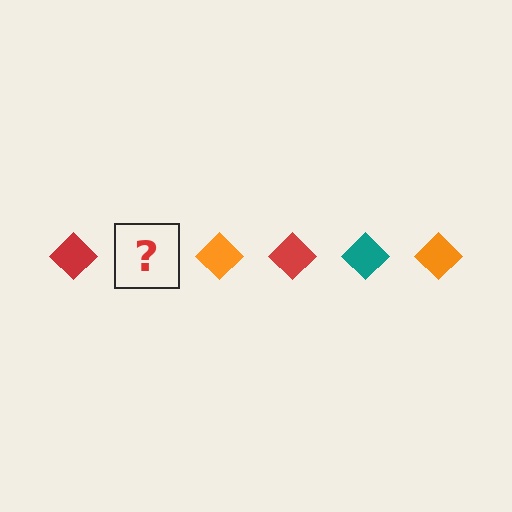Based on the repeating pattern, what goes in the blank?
The blank should be a teal diamond.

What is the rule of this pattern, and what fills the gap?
The rule is that the pattern cycles through red, teal, orange diamonds. The gap should be filled with a teal diamond.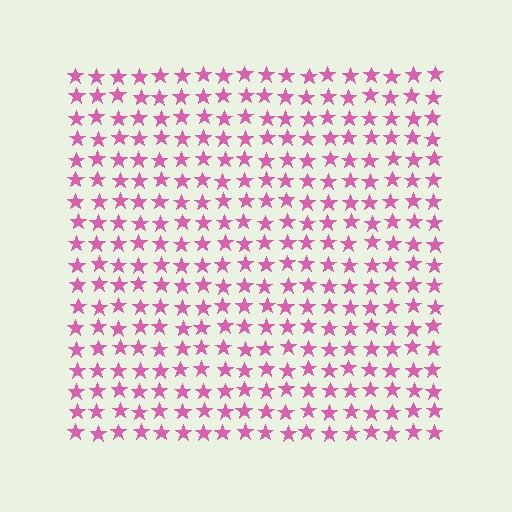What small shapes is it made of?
It is made of small stars.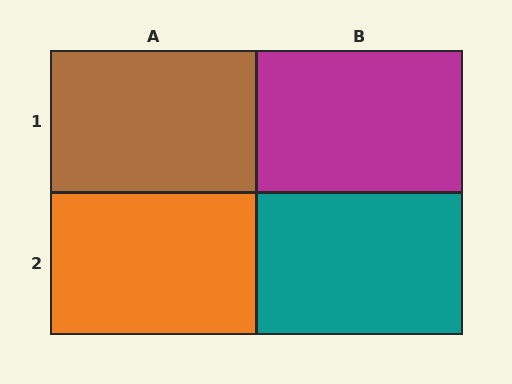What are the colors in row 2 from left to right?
Orange, teal.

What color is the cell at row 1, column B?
Magenta.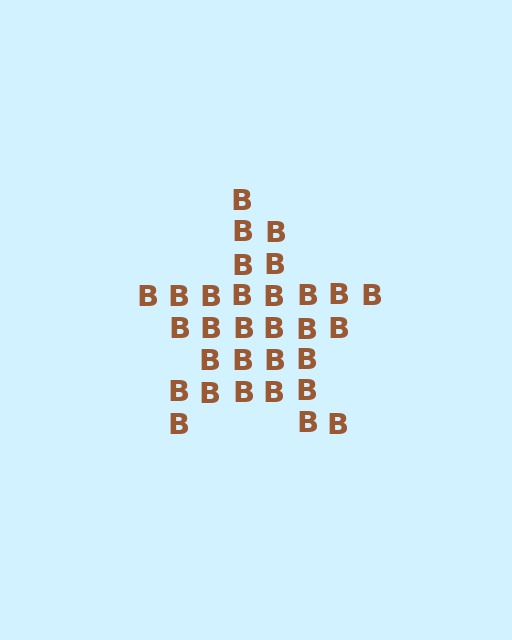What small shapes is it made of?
It is made of small letter B's.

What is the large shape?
The large shape is a star.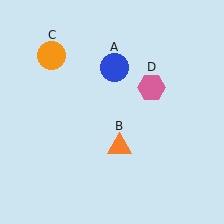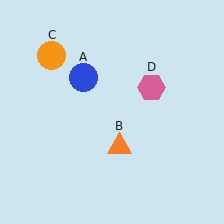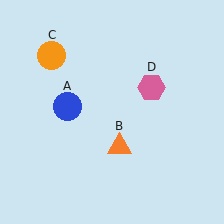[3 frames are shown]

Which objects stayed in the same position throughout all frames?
Orange triangle (object B) and orange circle (object C) and pink hexagon (object D) remained stationary.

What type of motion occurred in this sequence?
The blue circle (object A) rotated counterclockwise around the center of the scene.